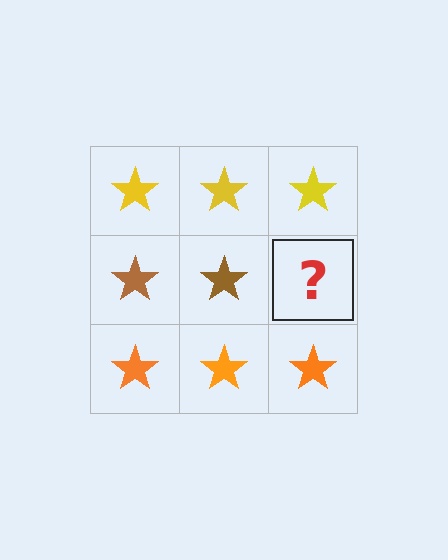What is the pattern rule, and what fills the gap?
The rule is that each row has a consistent color. The gap should be filled with a brown star.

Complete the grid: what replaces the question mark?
The question mark should be replaced with a brown star.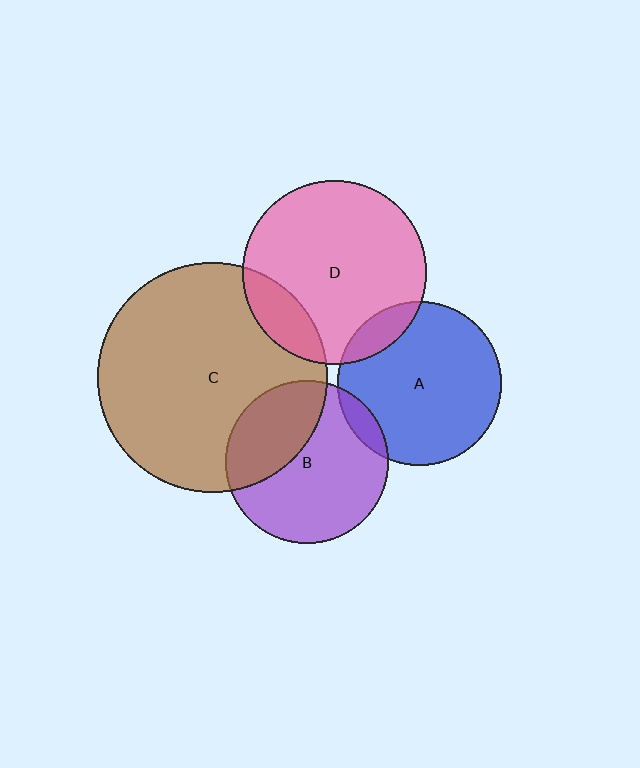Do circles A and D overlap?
Yes.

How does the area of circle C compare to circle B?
Approximately 2.0 times.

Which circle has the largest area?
Circle C (brown).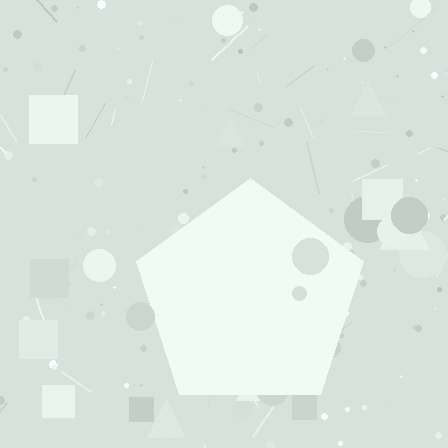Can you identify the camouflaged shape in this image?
The camouflaged shape is a pentagon.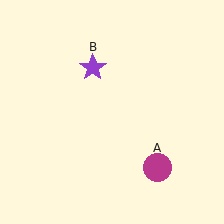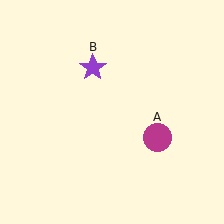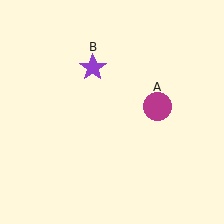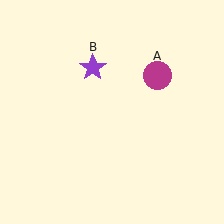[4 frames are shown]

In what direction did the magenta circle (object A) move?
The magenta circle (object A) moved up.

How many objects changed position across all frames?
1 object changed position: magenta circle (object A).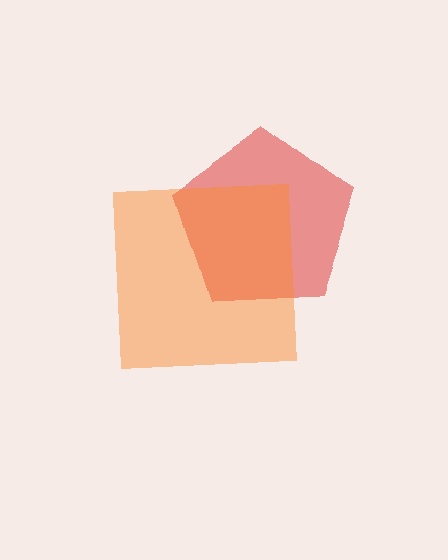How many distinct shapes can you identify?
There are 2 distinct shapes: a red pentagon, an orange square.